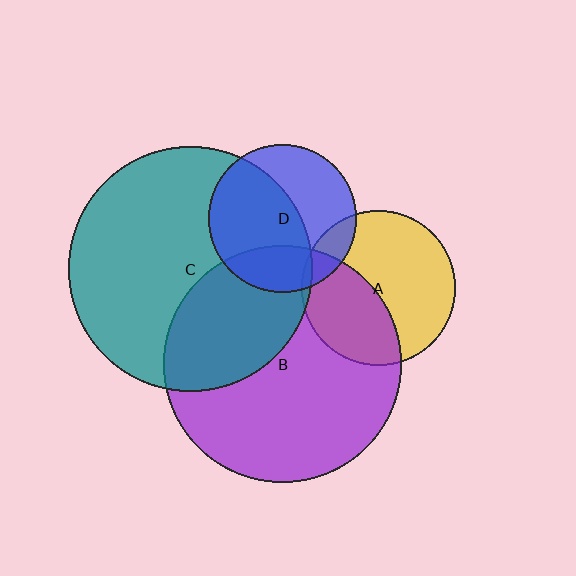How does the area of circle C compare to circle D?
Approximately 2.7 times.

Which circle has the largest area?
Circle C (teal).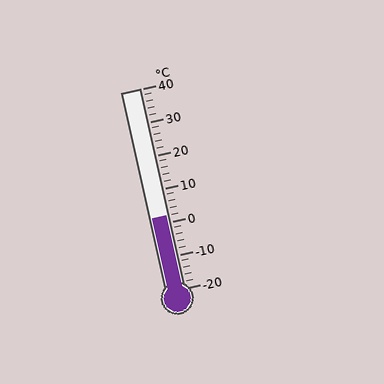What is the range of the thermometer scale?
The thermometer scale ranges from -20°C to 40°C.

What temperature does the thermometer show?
The thermometer shows approximately 2°C.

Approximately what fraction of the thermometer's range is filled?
The thermometer is filled to approximately 35% of its range.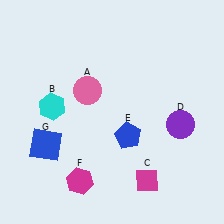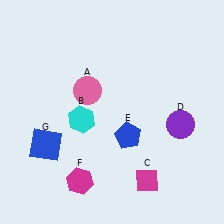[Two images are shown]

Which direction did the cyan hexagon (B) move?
The cyan hexagon (B) moved right.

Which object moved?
The cyan hexagon (B) moved right.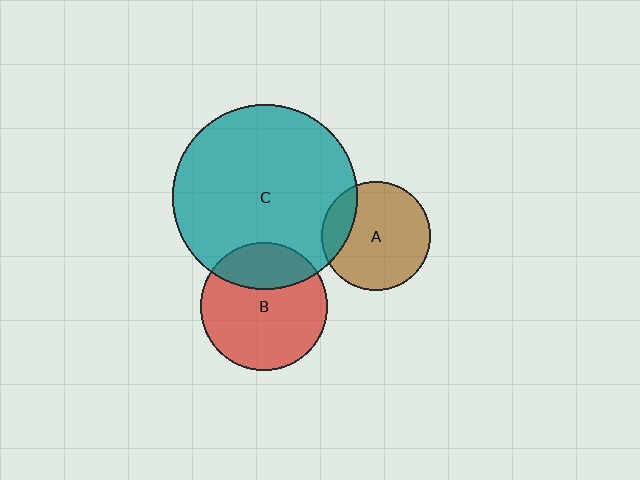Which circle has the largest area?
Circle C (teal).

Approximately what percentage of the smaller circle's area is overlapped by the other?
Approximately 20%.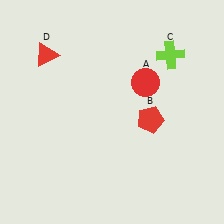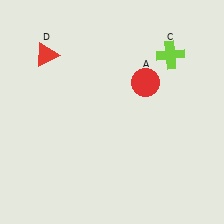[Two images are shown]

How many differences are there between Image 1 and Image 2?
There is 1 difference between the two images.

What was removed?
The red pentagon (B) was removed in Image 2.